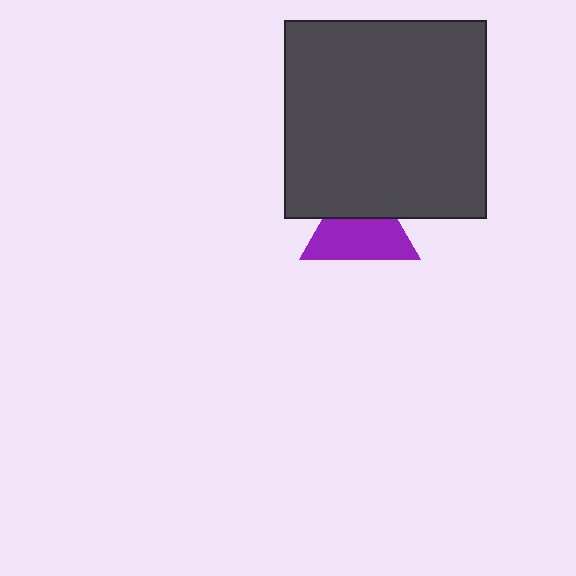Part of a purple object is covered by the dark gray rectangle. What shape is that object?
It is a triangle.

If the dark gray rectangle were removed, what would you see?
You would see the complete purple triangle.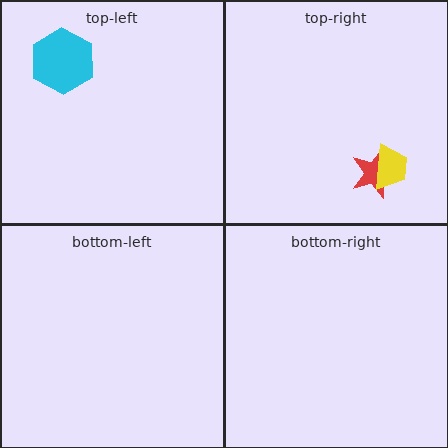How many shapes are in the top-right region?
2.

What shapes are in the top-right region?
The red star, the yellow trapezoid.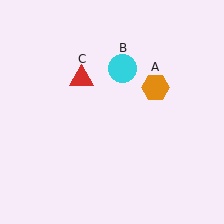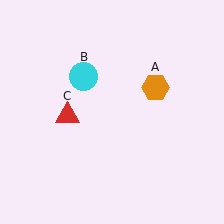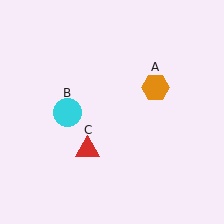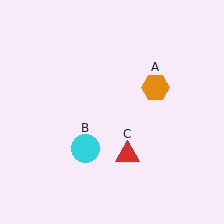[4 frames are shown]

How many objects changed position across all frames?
2 objects changed position: cyan circle (object B), red triangle (object C).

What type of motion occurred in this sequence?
The cyan circle (object B), red triangle (object C) rotated counterclockwise around the center of the scene.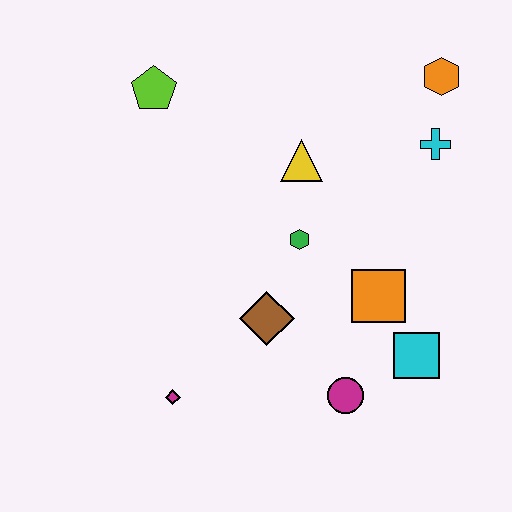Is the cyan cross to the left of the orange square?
No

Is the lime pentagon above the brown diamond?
Yes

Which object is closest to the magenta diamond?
The brown diamond is closest to the magenta diamond.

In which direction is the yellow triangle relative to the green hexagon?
The yellow triangle is above the green hexagon.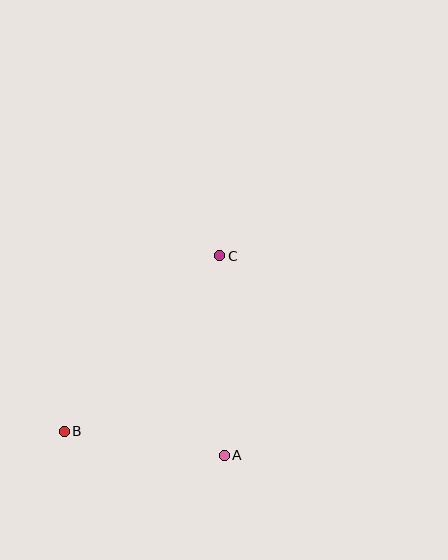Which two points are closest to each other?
Points A and B are closest to each other.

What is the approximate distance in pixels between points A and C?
The distance between A and C is approximately 200 pixels.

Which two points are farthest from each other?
Points B and C are farthest from each other.